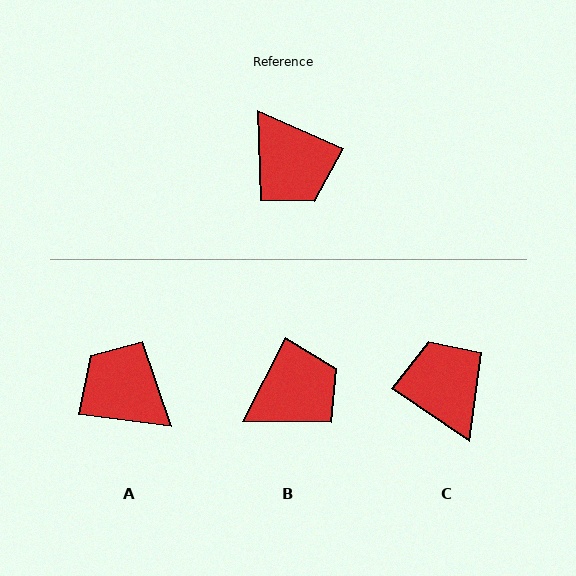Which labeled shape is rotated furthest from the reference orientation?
C, about 170 degrees away.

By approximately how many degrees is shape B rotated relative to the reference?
Approximately 87 degrees counter-clockwise.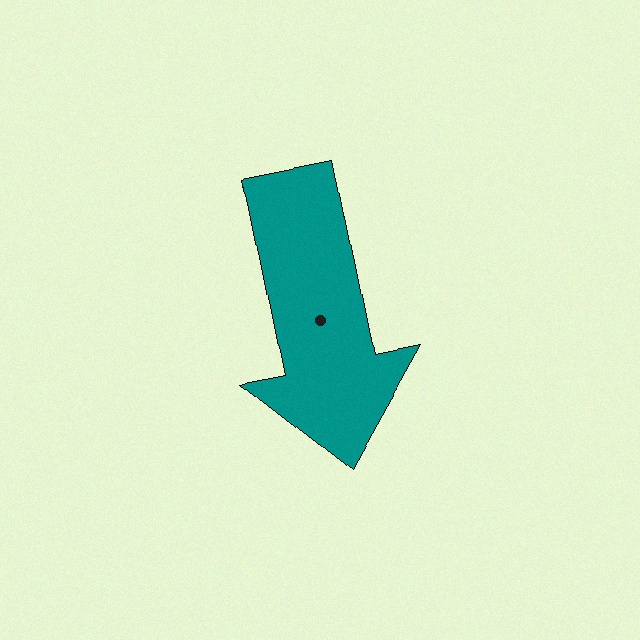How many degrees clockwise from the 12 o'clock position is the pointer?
Approximately 168 degrees.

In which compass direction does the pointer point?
South.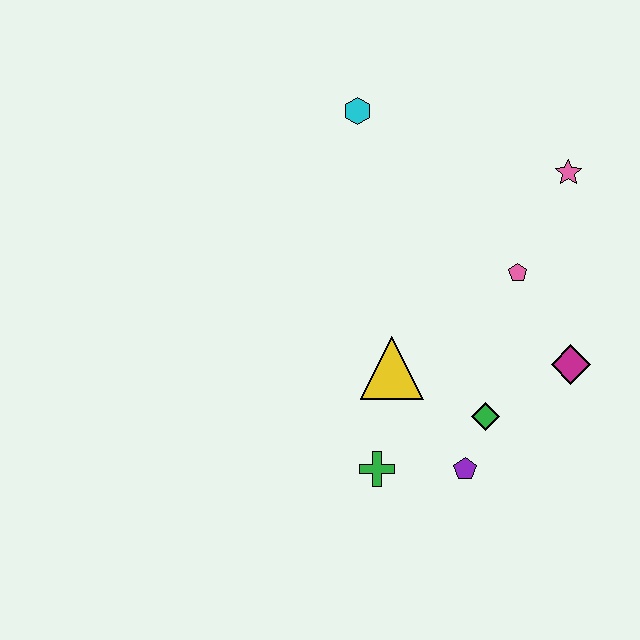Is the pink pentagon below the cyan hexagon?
Yes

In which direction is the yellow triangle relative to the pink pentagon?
The yellow triangle is to the left of the pink pentagon.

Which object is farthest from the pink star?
The green cross is farthest from the pink star.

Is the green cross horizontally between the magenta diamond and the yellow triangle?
No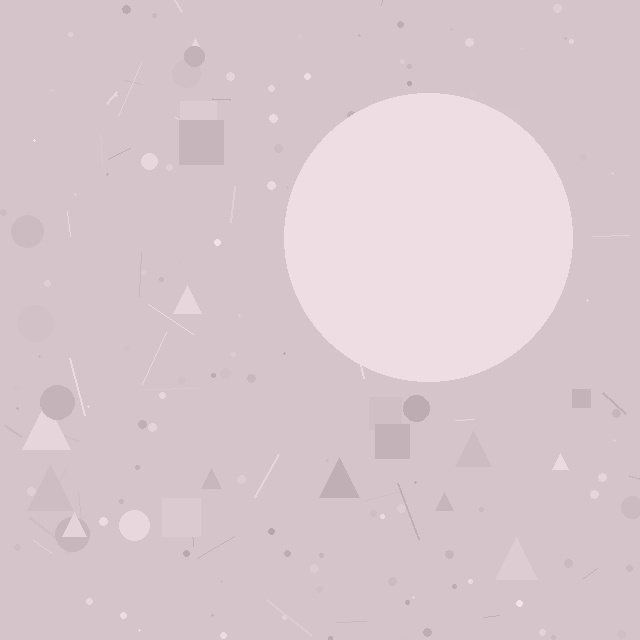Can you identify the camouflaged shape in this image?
The camouflaged shape is a circle.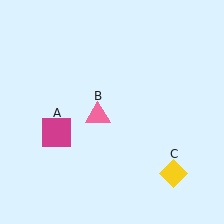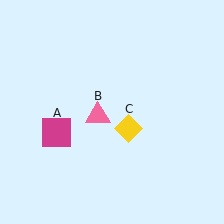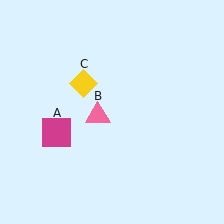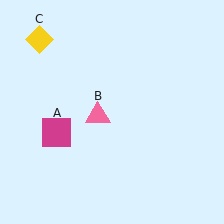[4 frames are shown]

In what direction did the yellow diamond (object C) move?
The yellow diamond (object C) moved up and to the left.